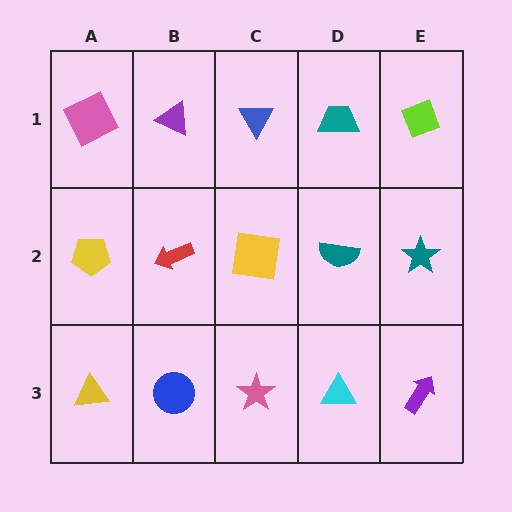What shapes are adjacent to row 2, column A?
A pink square (row 1, column A), a yellow triangle (row 3, column A), a red arrow (row 2, column B).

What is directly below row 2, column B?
A blue circle.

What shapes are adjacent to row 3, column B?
A red arrow (row 2, column B), a yellow triangle (row 3, column A), a pink star (row 3, column C).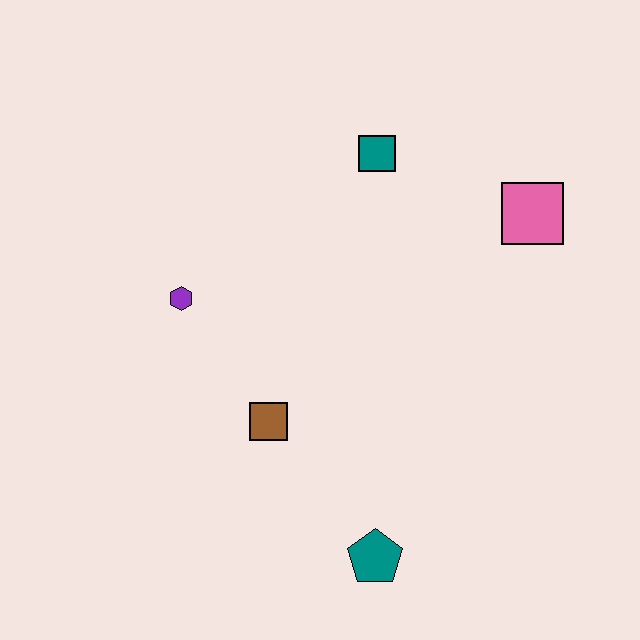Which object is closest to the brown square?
The purple hexagon is closest to the brown square.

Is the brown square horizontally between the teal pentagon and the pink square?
No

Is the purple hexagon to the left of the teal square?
Yes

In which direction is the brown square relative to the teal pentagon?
The brown square is above the teal pentagon.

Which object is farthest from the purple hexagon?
The pink square is farthest from the purple hexagon.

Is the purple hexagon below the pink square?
Yes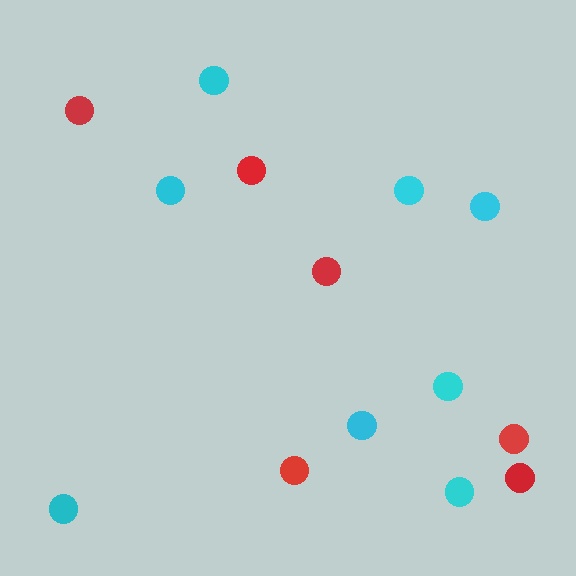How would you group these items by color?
There are 2 groups: one group of cyan circles (8) and one group of red circles (6).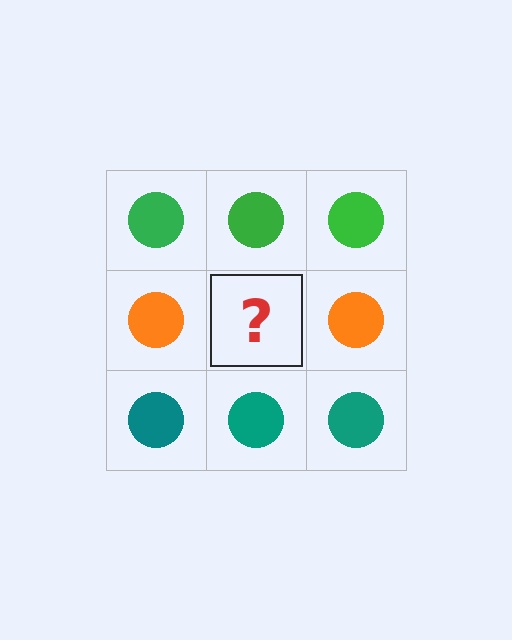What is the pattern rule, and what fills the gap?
The rule is that each row has a consistent color. The gap should be filled with an orange circle.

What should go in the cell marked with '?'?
The missing cell should contain an orange circle.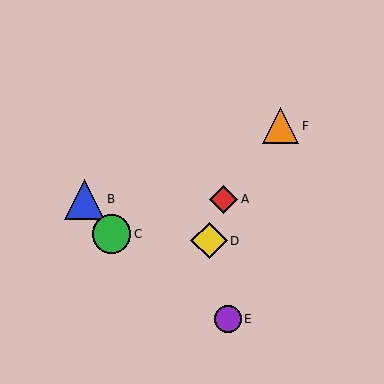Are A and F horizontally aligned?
No, A is at y≈199 and F is at y≈126.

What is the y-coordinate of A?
Object A is at y≈199.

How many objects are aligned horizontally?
2 objects (A, B) are aligned horizontally.